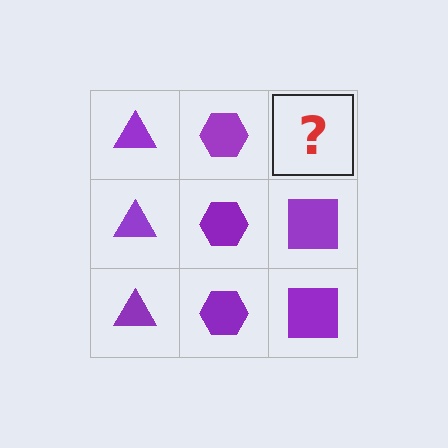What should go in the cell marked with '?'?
The missing cell should contain a purple square.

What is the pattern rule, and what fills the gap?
The rule is that each column has a consistent shape. The gap should be filled with a purple square.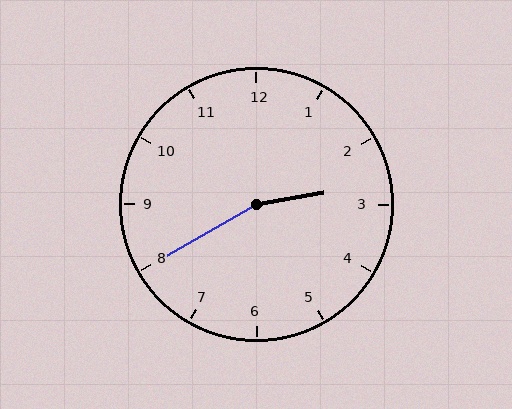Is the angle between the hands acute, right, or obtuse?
It is obtuse.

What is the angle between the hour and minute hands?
Approximately 160 degrees.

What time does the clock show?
2:40.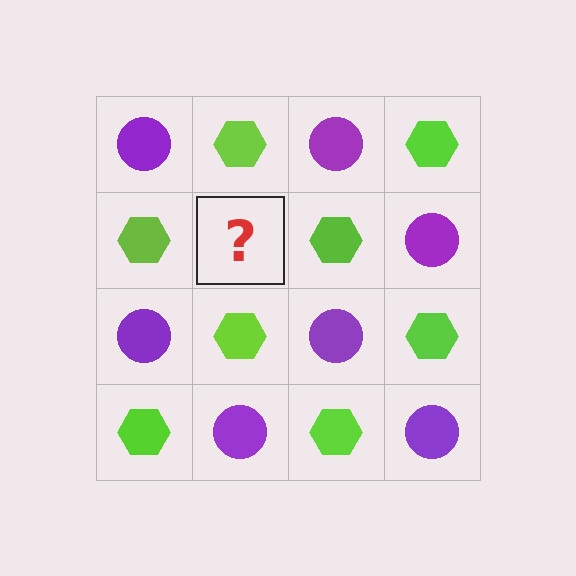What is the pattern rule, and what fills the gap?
The rule is that it alternates purple circle and lime hexagon in a checkerboard pattern. The gap should be filled with a purple circle.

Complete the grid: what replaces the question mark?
The question mark should be replaced with a purple circle.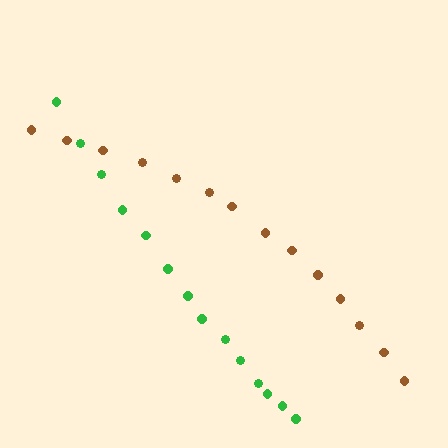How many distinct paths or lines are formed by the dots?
There are 2 distinct paths.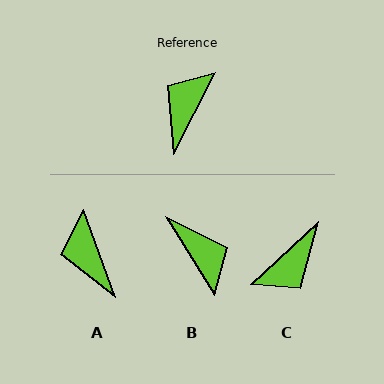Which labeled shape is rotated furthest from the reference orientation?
C, about 160 degrees away.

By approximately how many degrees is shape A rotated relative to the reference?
Approximately 47 degrees counter-clockwise.